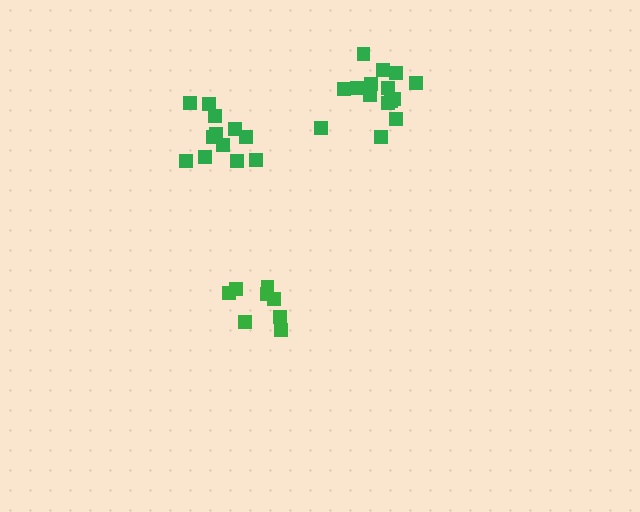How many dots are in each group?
Group 1: 14 dots, Group 2: 8 dots, Group 3: 13 dots (35 total).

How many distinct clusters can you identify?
There are 3 distinct clusters.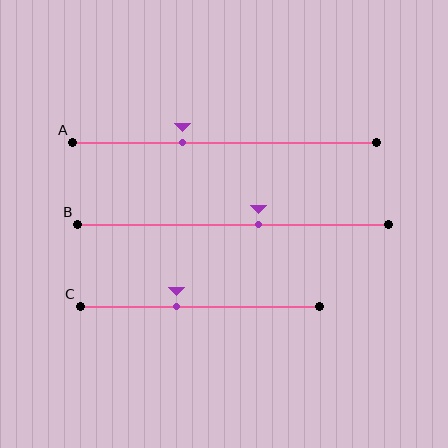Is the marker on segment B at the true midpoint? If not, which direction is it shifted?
No, the marker on segment B is shifted to the right by about 8% of the segment length.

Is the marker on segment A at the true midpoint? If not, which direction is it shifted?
No, the marker on segment A is shifted to the left by about 14% of the segment length.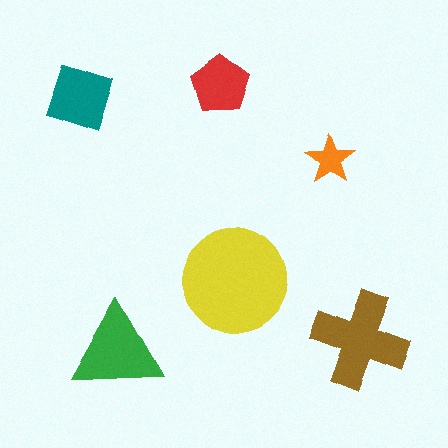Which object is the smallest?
The orange star.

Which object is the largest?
The yellow circle.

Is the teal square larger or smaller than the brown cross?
Smaller.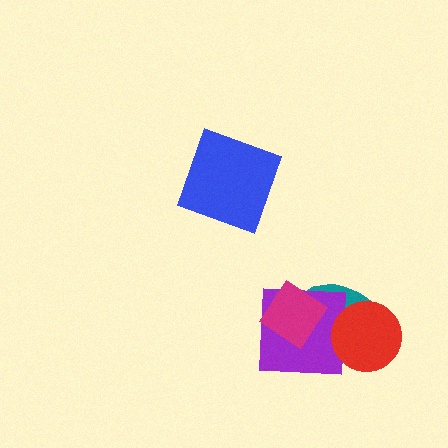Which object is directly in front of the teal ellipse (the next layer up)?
The purple square is directly in front of the teal ellipse.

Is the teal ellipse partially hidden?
Yes, it is partially covered by another shape.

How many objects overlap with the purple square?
3 objects overlap with the purple square.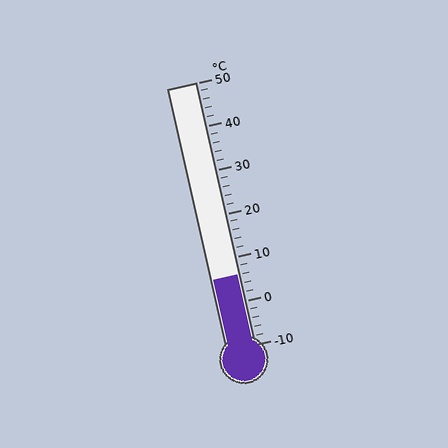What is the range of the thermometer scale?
The thermometer scale ranges from -10°C to 50°C.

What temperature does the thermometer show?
The thermometer shows approximately 6°C.